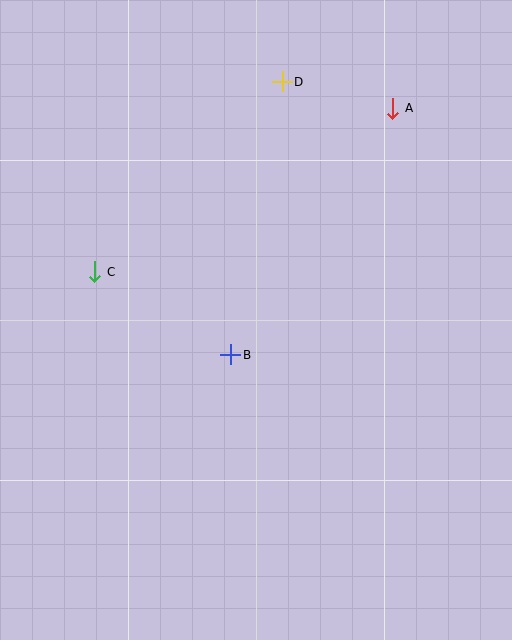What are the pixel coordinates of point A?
Point A is at (393, 108).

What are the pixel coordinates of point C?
Point C is at (95, 272).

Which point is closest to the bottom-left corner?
Point B is closest to the bottom-left corner.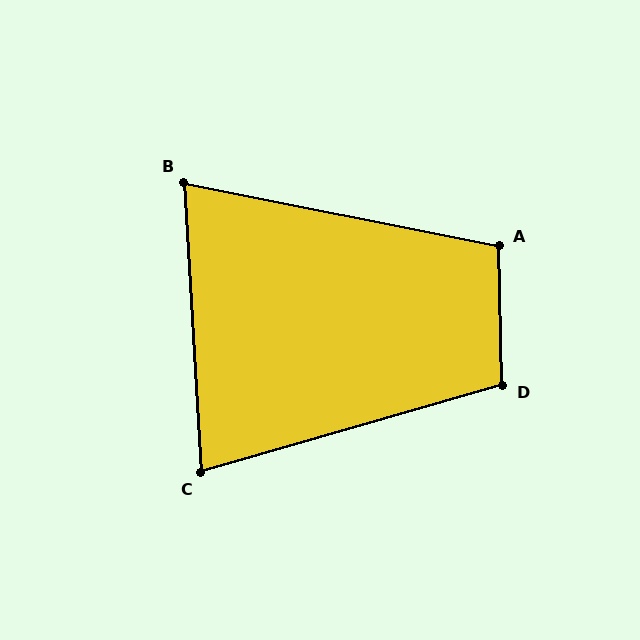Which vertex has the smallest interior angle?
B, at approximately 75 degrees.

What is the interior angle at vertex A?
Approximately 103 degrees (obtuse).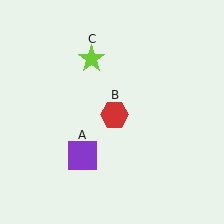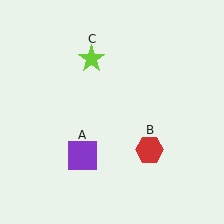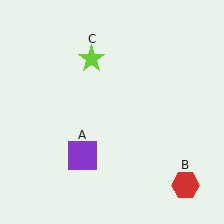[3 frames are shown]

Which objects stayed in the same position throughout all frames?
Purple square (object A) and lime star (object C) remained stationary.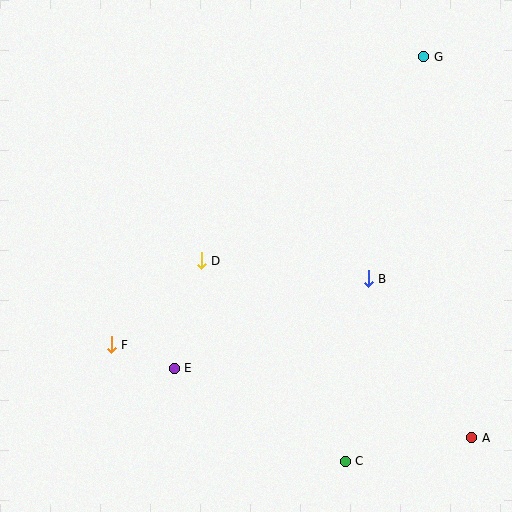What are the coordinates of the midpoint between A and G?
The midpoint between A and G is at (448, 247).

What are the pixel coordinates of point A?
Point A is at (472, 438).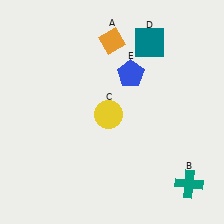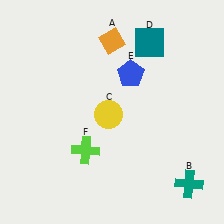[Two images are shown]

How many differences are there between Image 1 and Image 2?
There is 1 difference between the two images.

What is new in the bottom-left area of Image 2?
A lime cross (F) was added in the bottom-left area of Image 2.